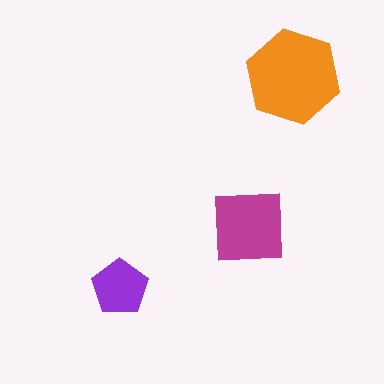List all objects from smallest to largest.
The purple pentagon, the magenta square, the orange hexagon.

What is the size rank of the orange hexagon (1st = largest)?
1st.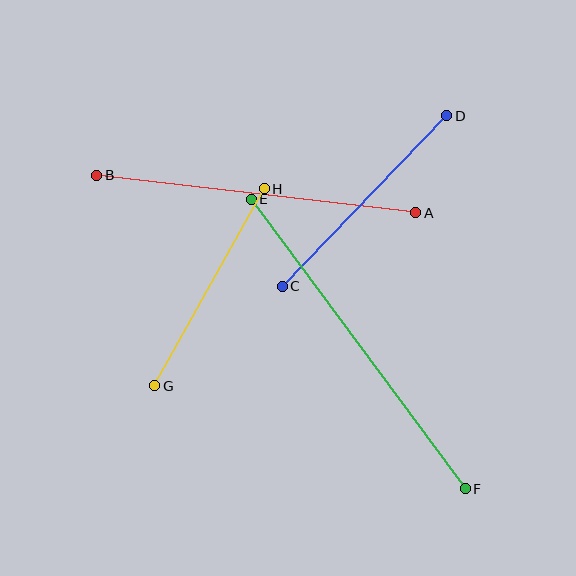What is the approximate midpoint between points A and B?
The midpoint is at approximately (256, 194) pixels.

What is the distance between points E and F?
The distance is approximately 360 pixels.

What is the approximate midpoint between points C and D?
The midpoint is at approximately (365, 201) pixels.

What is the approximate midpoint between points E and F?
The midpoint is at approximately (358, 344) pixels.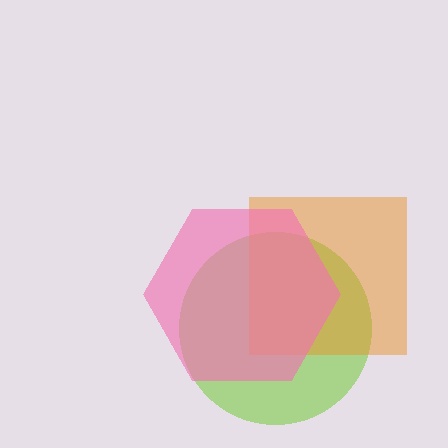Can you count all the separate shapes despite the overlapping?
Yes, there are 3 separate shapes.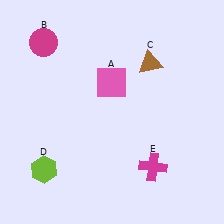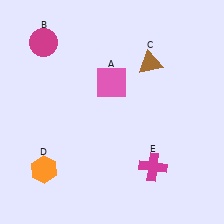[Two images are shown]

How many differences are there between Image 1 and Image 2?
There is 1 difference between the two images.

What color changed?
The hexagon (D) changed from lime in Image 1 to orange in Image 2.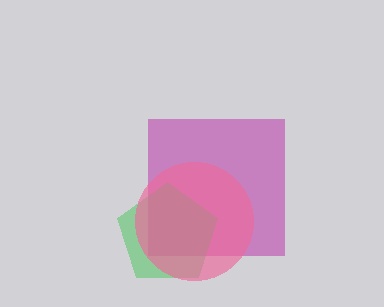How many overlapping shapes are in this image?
There are 3 overlapping shapes in the image.